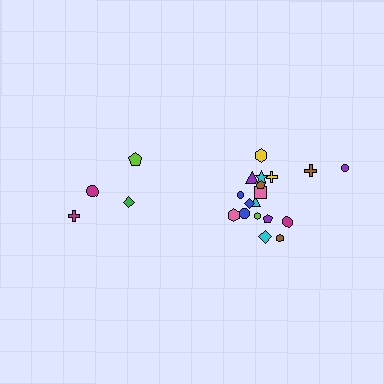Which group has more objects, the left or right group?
The right group.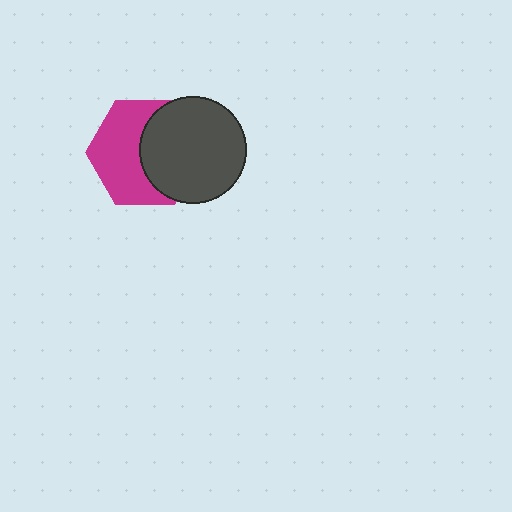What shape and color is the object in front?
The object in front is a dark gray circle.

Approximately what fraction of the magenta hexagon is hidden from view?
Roughly 45% of the magenta hexagon is hidden behind the dark gray circle.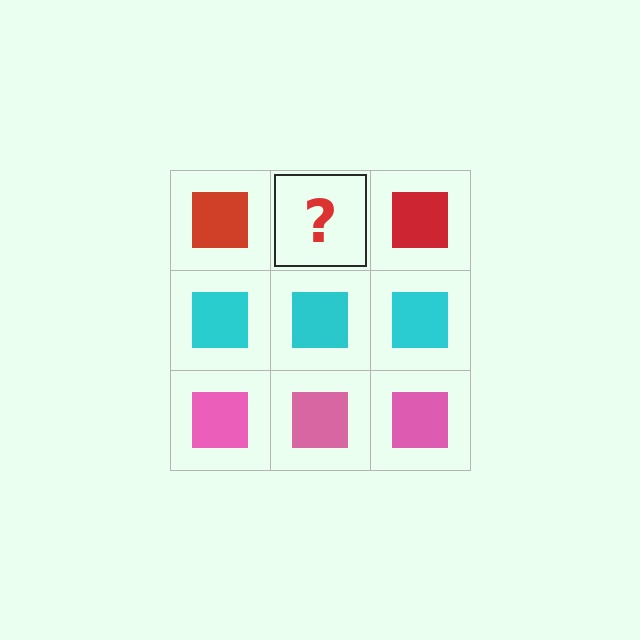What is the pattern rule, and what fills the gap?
The rule is that each row has a consistent color. The gap should be filled with a red square.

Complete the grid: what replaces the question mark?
The question mark should be replaced with a red square.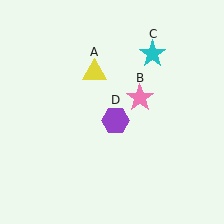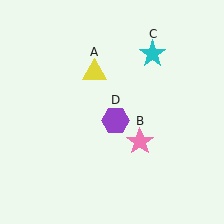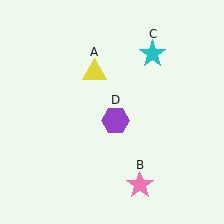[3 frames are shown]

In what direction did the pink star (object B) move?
The pink star (object B) moved down.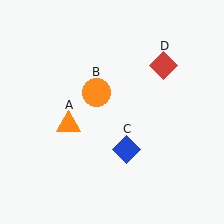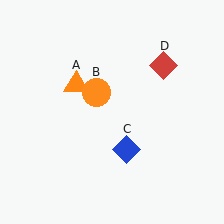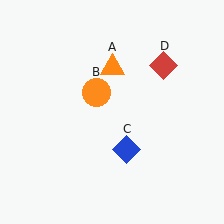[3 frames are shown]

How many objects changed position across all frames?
1 object changed position: orange triangle (object A).